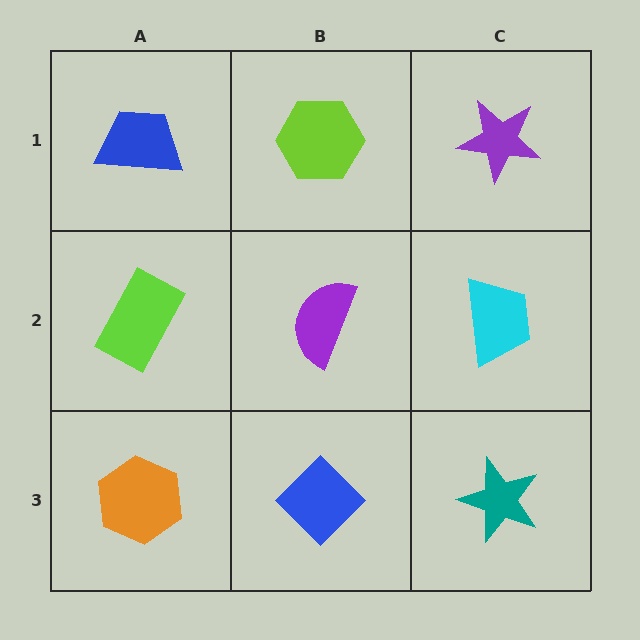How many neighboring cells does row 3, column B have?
3.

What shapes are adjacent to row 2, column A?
A blue trapezoid (row 1, column A), an orange hexagon (row 3, column A), a purple semicircle (row 2, column B).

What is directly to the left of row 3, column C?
A blue diamond.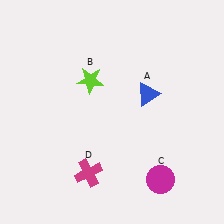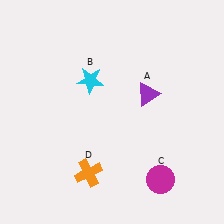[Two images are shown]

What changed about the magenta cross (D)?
In Image 1, D is magenta. In Image 2, it changed to orange.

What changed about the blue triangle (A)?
In Image 1, A is blue. In Image 2, it changed to purple.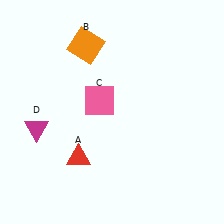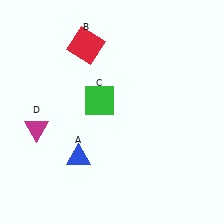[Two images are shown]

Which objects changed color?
A changed from red to blue. B changed from orange to red. C changed from pink to green.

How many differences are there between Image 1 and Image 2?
There are 3 differences between the two images.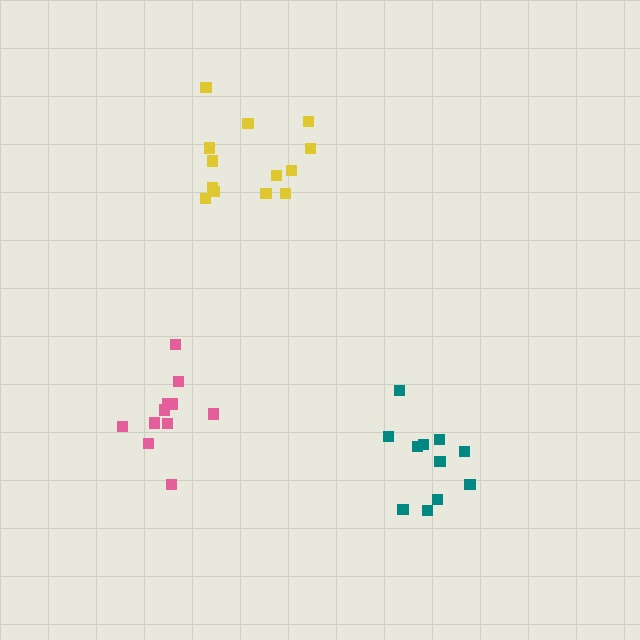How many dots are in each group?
Group 1: 11 dots, Group 2: 11 dots, Group 3: 13 dots (35 total).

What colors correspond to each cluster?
The clusters are colored: pink, teal, yellow.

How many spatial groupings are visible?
There are 3 spatial groupings.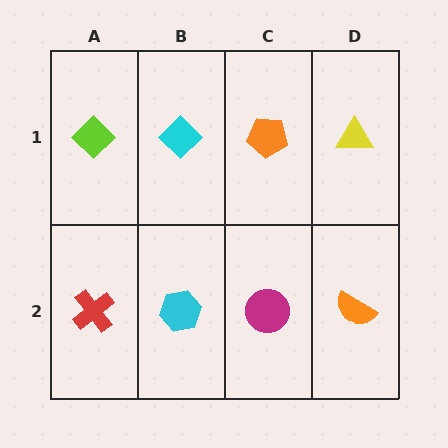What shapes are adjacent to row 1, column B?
A cyan hexagon (row 2, column B), a lime diamond (row 1, column A), an orange pentagon (row 1, column C).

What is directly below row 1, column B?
A cyan hexagon.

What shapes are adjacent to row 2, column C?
An orange pentagon (row 1, column C), a cyan hexagon (row 2, column B), an orange semicircle (row 2, column D).